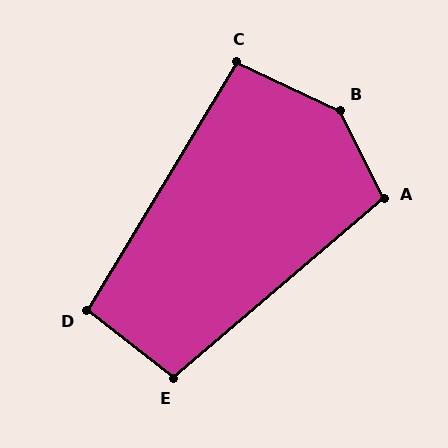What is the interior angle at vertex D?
Approximately 97 degrees (obtuse).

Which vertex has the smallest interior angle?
C, at approximately 96 degrees.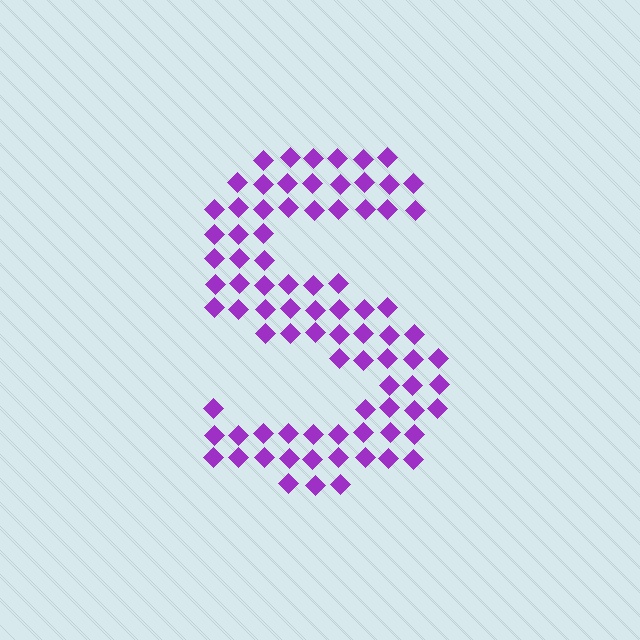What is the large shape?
The large shape is the letter S.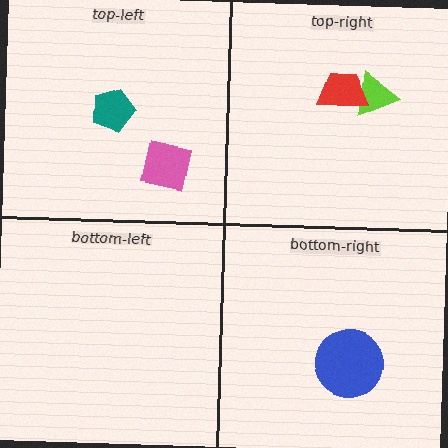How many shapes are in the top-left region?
2.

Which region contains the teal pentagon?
The top-left region.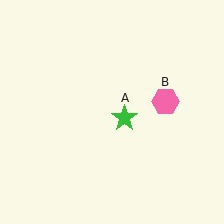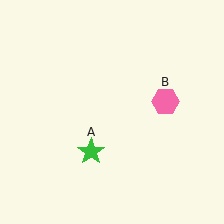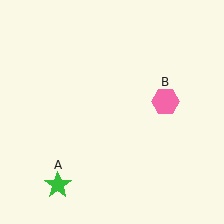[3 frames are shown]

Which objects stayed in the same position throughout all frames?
Pink hexagon (object B) remained stationary.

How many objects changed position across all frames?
1 object changed position: green star (object A).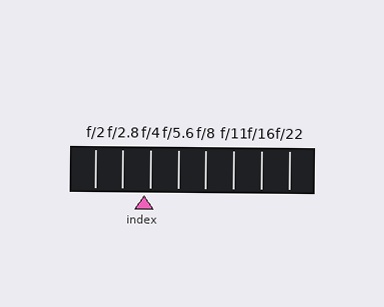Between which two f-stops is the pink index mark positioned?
The index mark is between f/2.8 and f/4.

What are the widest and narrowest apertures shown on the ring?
The widest aperture shown is f/2 and the narrowest is f/22.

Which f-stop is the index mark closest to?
The index mark is closest to f/4.